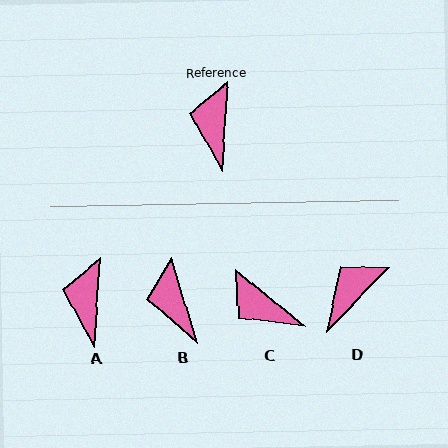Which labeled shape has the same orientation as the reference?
A.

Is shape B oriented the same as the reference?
No, it is off by about 20 degrees.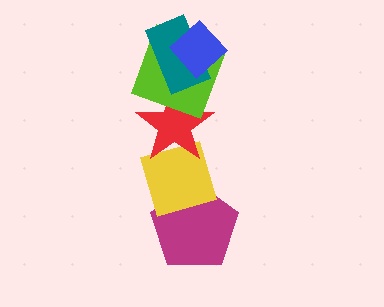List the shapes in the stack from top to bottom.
From top to bottom: the blue diamond, the teal rectangle, the lime square, the red star, the yellow diamond, the magenta pentagon.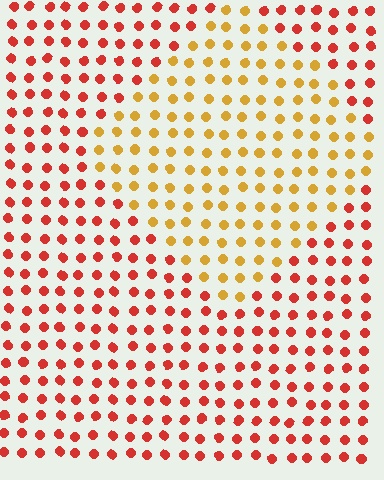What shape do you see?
I see a diamond.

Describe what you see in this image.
The image is filled with small red elements in a uniform arrangement. A diamond-shaped region is visible where the elements are tinted to a slightly different hue, forming a subtle color boundary.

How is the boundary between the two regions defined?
The boundary is defined purely by a slight shift in hue (about 41 degrees). Spacing, size, and orientation are identical on both sides.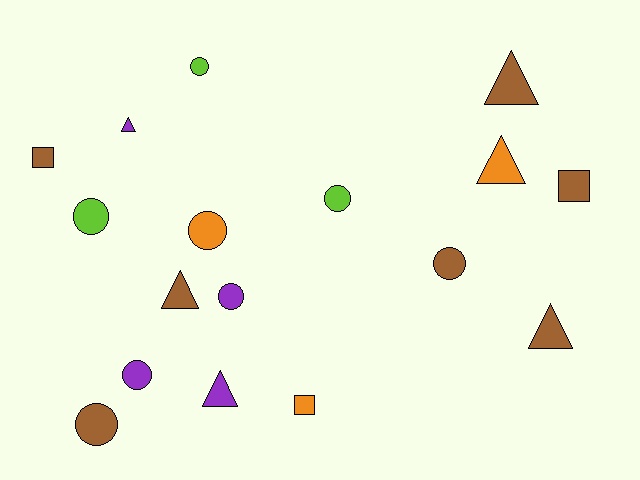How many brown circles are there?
There are 2 brown circles.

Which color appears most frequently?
Brown, with 7 objects.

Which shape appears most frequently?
Circle, with 8 objects.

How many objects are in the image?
There are 17 objects.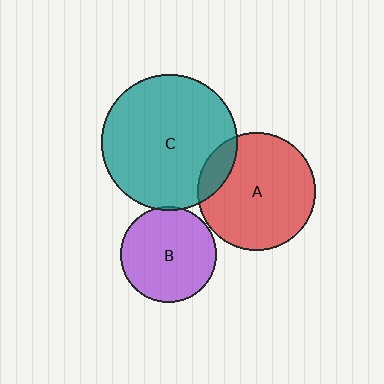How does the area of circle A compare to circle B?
Approximately 1.5 times.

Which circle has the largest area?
Circle C (teal).